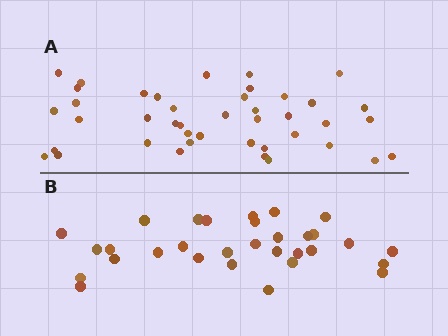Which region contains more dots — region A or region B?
Region A (the top region) has more dots.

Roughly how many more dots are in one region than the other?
Region A has roughly 12 or so more dots than region B.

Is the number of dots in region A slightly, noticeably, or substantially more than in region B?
Region A has noticeably more, but not dramatically so. The ratio is roughly 1.4 to 1.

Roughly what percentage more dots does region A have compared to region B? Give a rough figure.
About 35% more.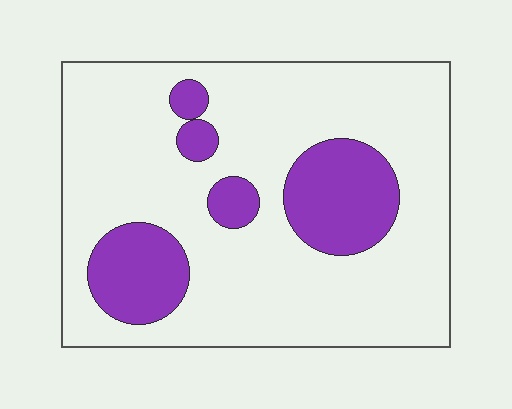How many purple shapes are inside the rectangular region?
5.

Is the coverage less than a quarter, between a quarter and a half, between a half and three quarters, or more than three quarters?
Less than a quarter.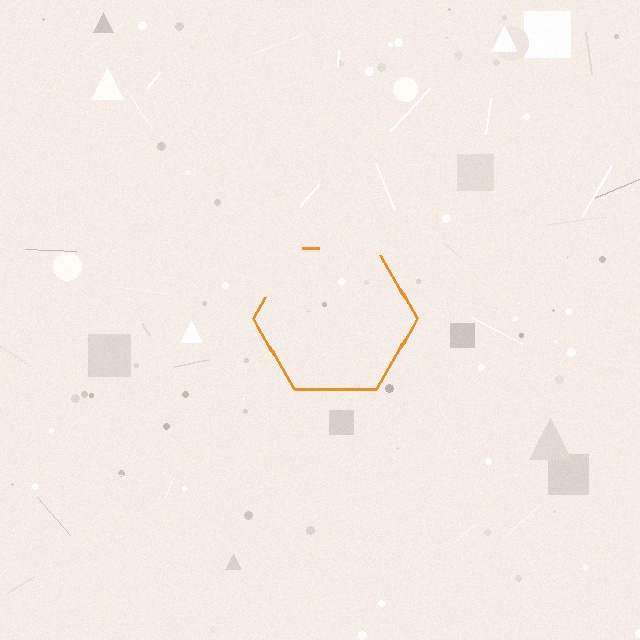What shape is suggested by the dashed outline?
The dashed outline suggests a hexagon.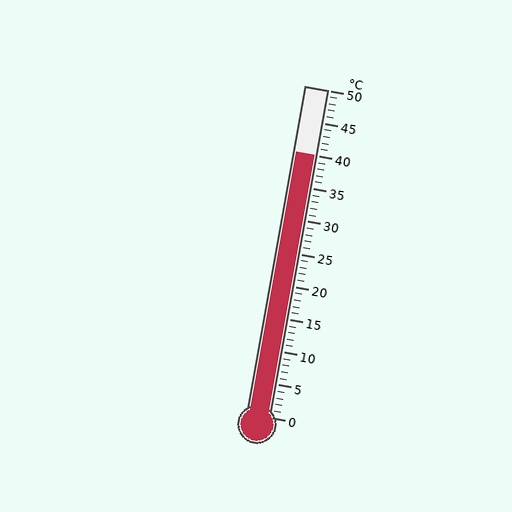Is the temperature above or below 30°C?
The temperature is above 30°C.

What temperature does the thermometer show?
The thermometer shows approximately 40°C.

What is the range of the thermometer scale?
The thermometer scale ranges from 0°C to 50°C.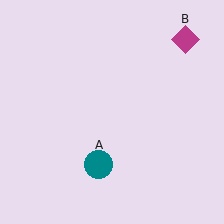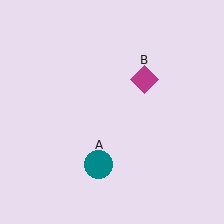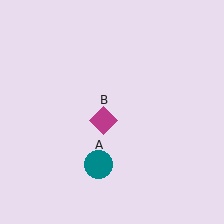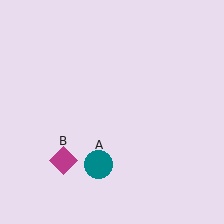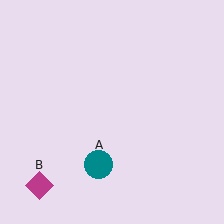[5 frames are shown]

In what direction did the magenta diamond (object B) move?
The magenta diamond (object B) moved down and to the left.